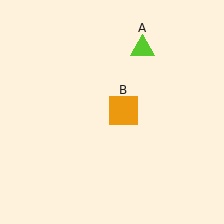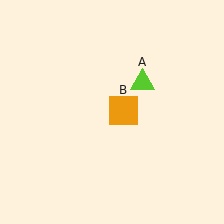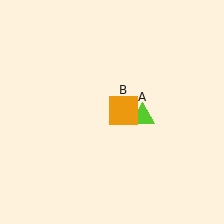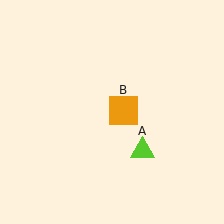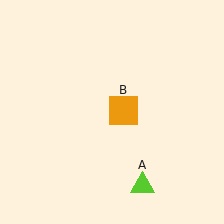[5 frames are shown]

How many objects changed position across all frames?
1 object changed position: lime triangle (object A).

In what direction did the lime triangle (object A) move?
The lime triangle (object A) moved down.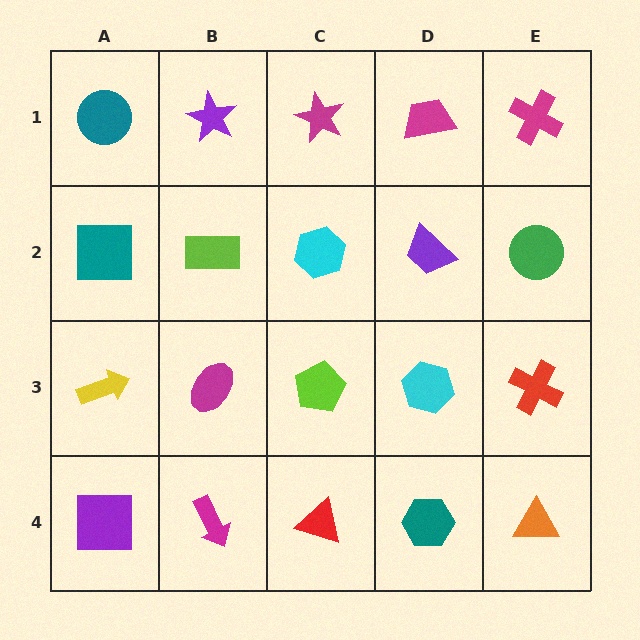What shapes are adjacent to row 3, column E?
A green circle (row 2, column E), an orange triangle (row 4, column E), a cyan hexagon (row 3, column D).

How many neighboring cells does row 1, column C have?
3.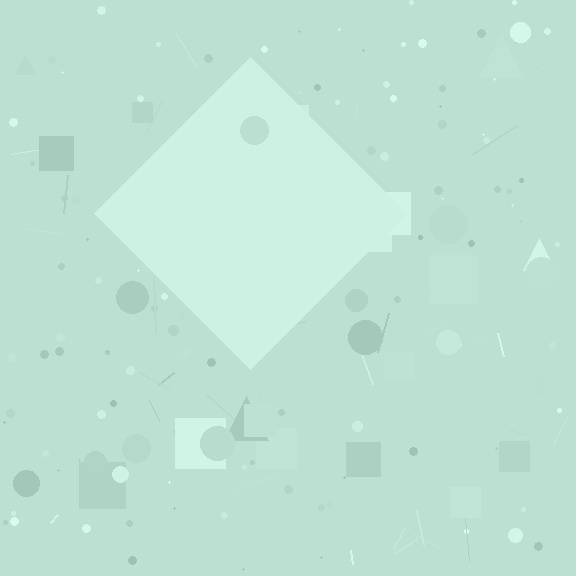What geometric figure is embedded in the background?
A diamond is embedded in the background.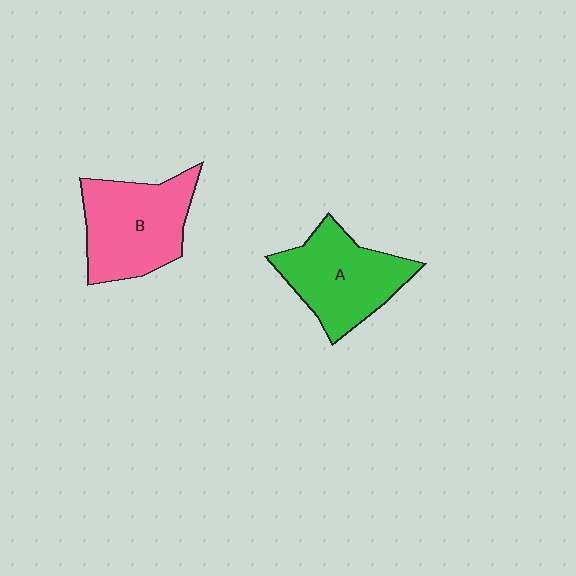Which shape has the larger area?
Shape B (pink).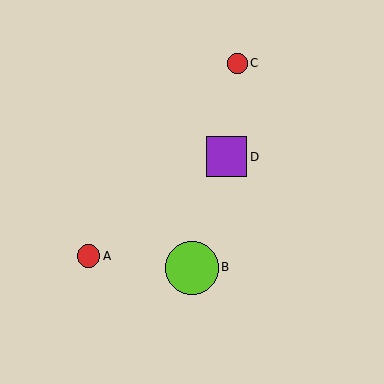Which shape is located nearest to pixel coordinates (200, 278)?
The lime circle (labeled B) at (192, 268) is nearest to that location.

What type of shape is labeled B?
Shape B is a lime circle.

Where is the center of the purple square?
The center of the purple square is at (227, 157).